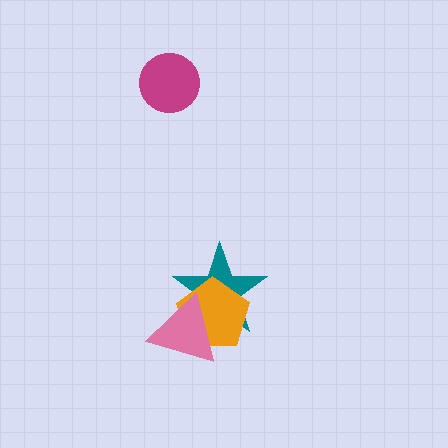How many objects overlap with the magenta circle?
0 objects overlap with the magenta circle.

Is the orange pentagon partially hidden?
Yes, it is partially covered by another shape.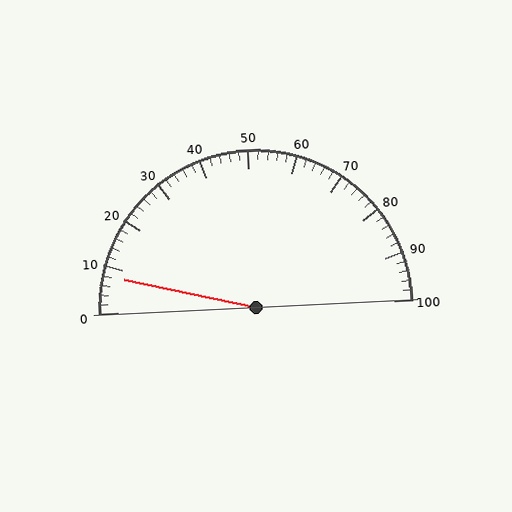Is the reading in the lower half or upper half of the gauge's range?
The reading is in the lower half of the range (0 to 100).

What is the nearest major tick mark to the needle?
The nearest major tick mark is 10.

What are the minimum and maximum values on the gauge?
The gauge ranges from 0 to 100.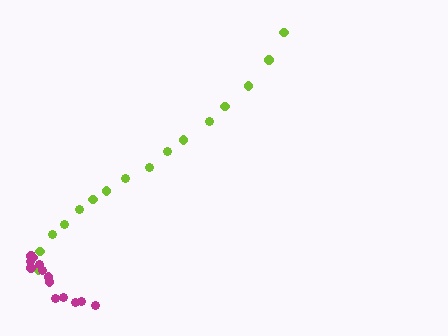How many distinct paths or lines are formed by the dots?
There are 2 distinct paths.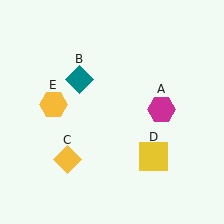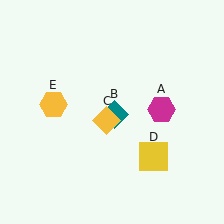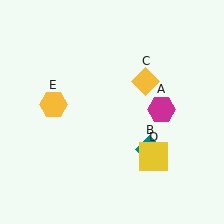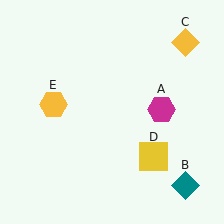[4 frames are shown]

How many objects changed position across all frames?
2 objects changed position: teal diamond (object B), yellow diamond (object C).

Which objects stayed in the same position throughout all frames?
Magenta hexagon (object A) and yellow square (object D) and yellow hexagon (object E) remained stationary.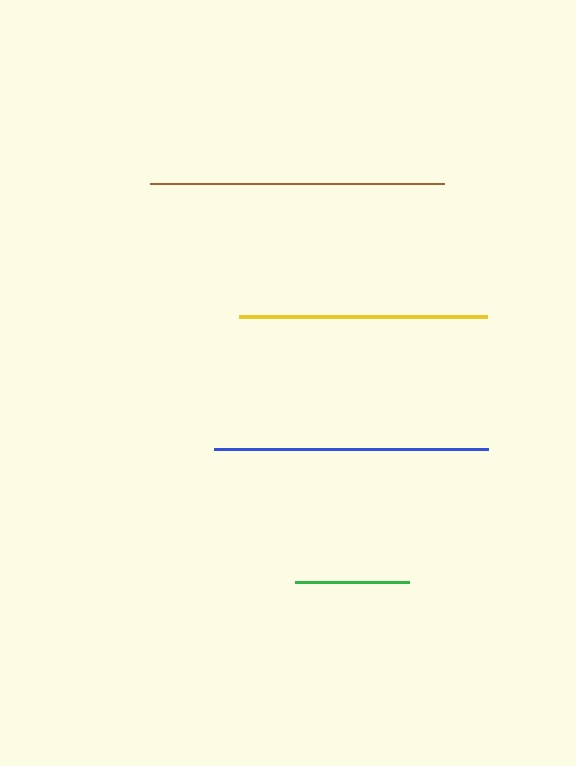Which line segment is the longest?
The brown line is the longest at approximately 294 pixels.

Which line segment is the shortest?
The green line is the shortest at approximately 114 pixels.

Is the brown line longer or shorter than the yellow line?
The brown line is longer than the yellow line.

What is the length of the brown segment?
The brown segment is approximately 294 pixels long.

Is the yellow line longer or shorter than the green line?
The yellow line is longer than the green line.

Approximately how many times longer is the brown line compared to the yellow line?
The brown line is approximately 1.2 times the length of the yellow line.